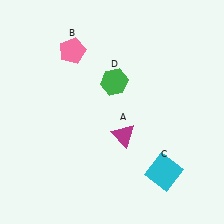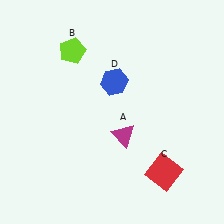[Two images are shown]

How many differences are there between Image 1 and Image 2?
There are 3 differences between the two images.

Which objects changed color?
B changed from pink to lime. C changed from cyan to red. D changed from green to blue.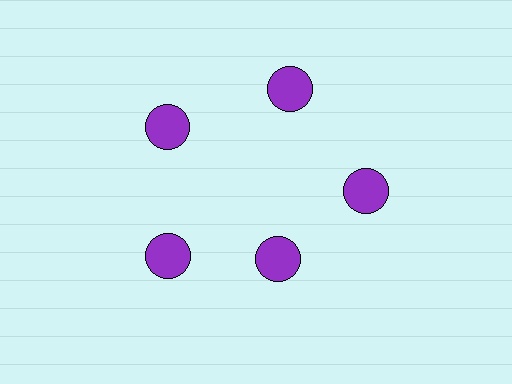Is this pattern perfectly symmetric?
No. The 5 purple circles are arranged in a ring, but one element near the 5 o'clock position is pulled inward toward the center, breaking the 5-fold rotational symmetry.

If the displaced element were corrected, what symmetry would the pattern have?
It would have 5-fold rotational symmetry — the pattern would map onto itself every 72 degrees.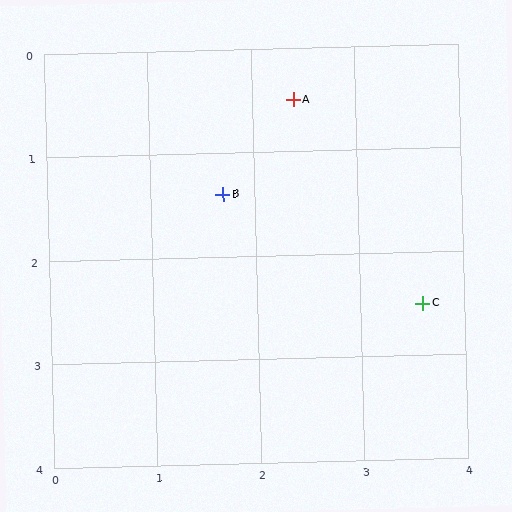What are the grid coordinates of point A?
Point A is at approximately (2.4, 0.5).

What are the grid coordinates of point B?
Point B is at approximately (1.7, 1.4).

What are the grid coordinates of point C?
Point C is at approximately (3.6, 2.5).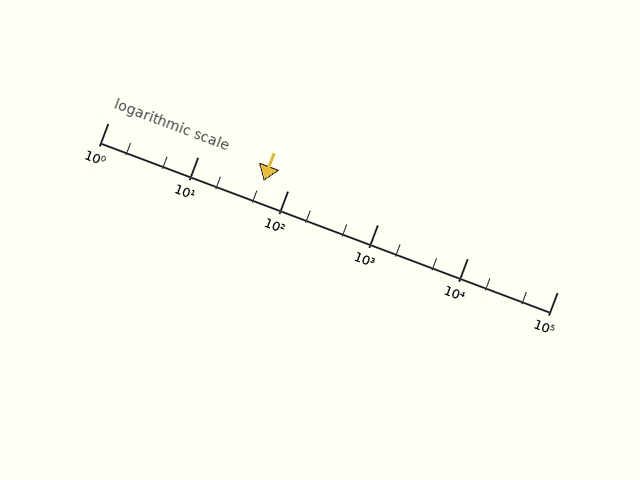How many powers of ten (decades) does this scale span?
The scale spans 5 decades, from 1 to 100000.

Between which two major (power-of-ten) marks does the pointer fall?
The pointer is between 10 and 100.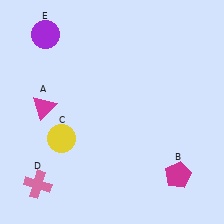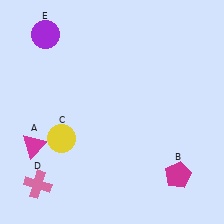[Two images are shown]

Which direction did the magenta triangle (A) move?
The magenta triangle (A) moved down.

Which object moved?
The magenta triangle (A) moved down.